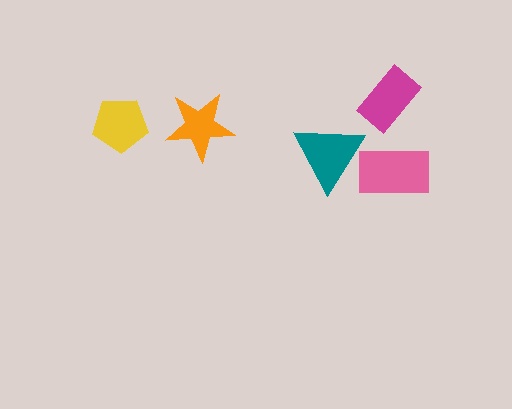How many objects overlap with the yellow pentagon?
0 objects overlap with the yellow pentagon.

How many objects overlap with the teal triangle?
1 object overlaps with the teal triangle.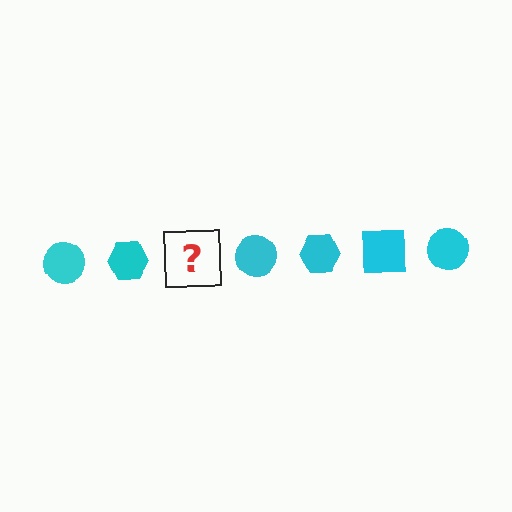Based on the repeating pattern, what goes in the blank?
The blank should be a cyan square.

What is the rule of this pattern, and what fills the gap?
The rule is that the pattern cycles through circle, hexagon, square shapes in cyan. The gap should be filled with a cyan square.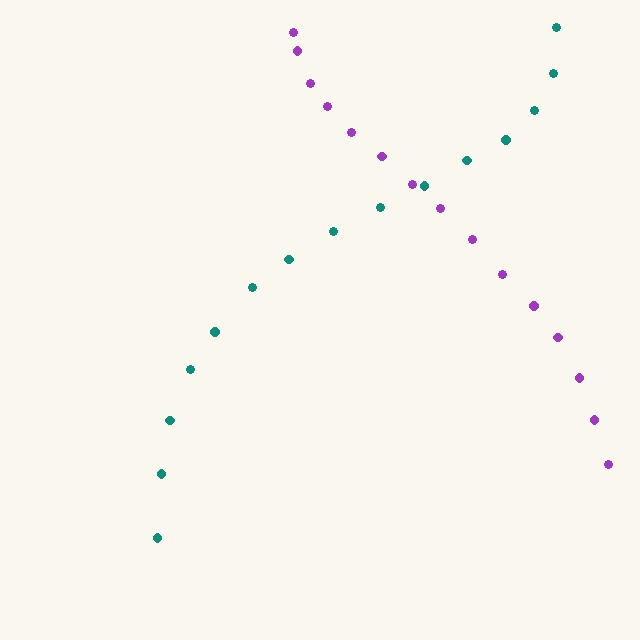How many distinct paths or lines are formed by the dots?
There are 2 distinct paths.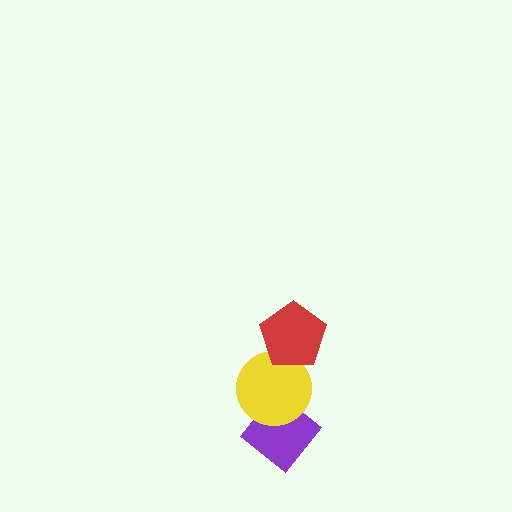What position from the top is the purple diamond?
The purple diamond is 3rd from the top.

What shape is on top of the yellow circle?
The red pentagon is on top of the yellow circle.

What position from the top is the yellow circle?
The yellow circle is 2nd from the top.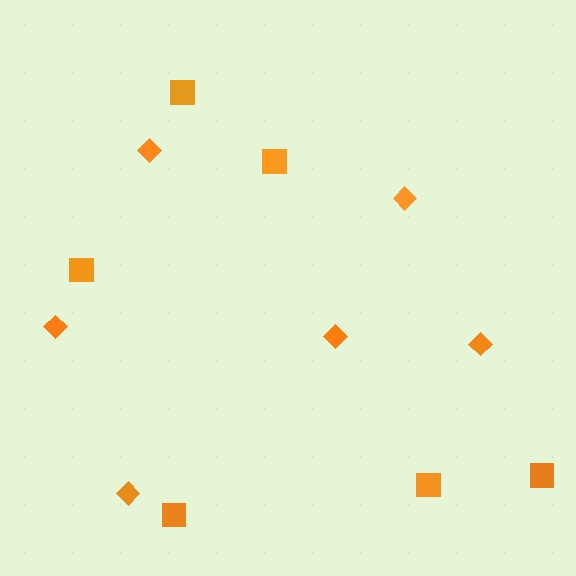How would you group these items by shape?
There are 2 groups: one group of squares (6) and one group of diamonds (6).